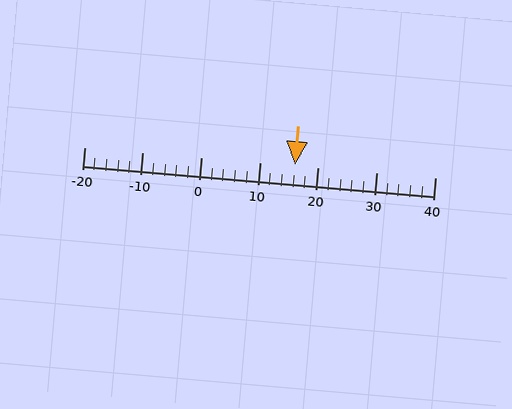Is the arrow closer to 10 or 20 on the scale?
The arrow is closer to 20.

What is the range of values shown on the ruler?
The ruler shows values from -20 to 40.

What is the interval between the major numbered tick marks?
The major tick marks are spaced 10 units apart.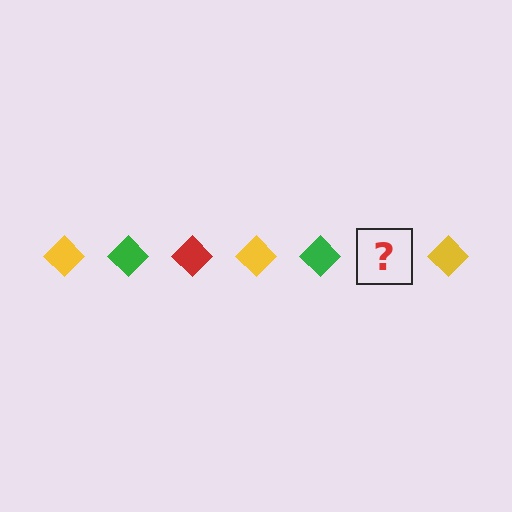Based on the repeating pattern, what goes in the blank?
The blank should be a red diamond.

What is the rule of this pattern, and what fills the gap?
The rule is that the pattern cycles through yellow, green, red diamonds. The gap should be filled with a red diamond.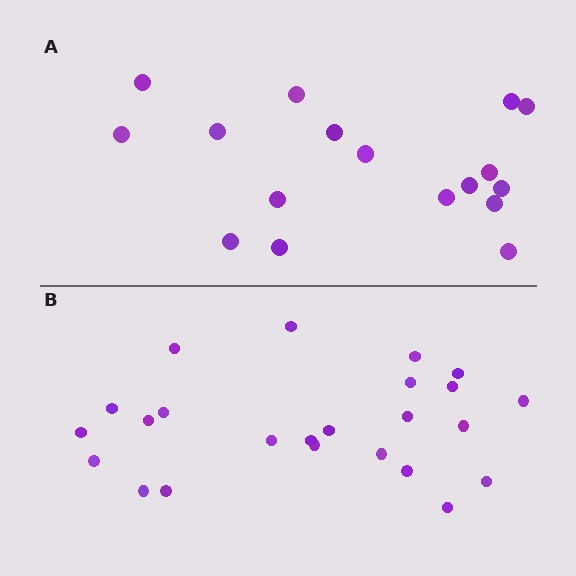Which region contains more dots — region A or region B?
Region B (the bottom region) has more dots.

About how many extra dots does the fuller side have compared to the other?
Region B has roughly 8 or so more dots than region A.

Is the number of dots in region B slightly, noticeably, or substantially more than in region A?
Region B has noticeably more, but not dramatically so. The ratio is roughly 1.4 to 1.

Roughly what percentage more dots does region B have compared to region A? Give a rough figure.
About 40% more.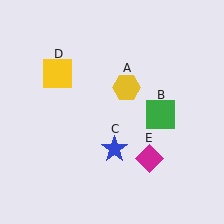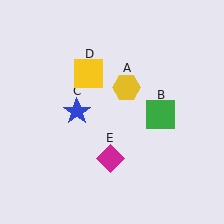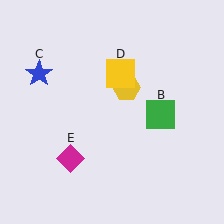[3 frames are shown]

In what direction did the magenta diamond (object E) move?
The magenta diamond (object E) moved left.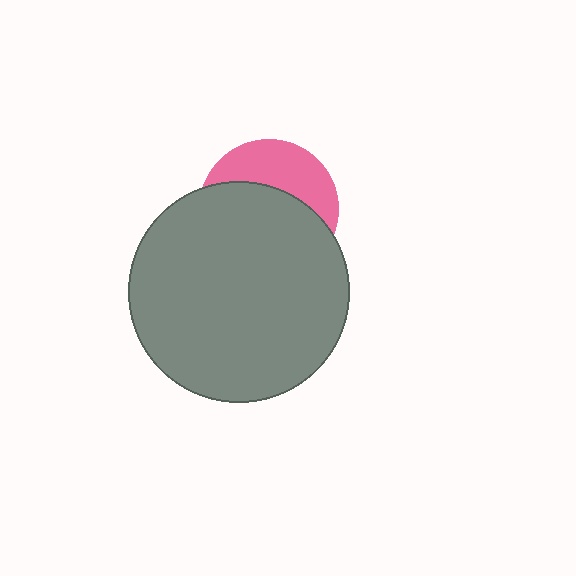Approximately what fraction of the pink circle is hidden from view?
Roughly 63% of the pink circle is hidden behind the gray circle.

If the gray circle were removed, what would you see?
You would see the complete pink circle.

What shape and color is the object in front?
The object in front is a gray circle.